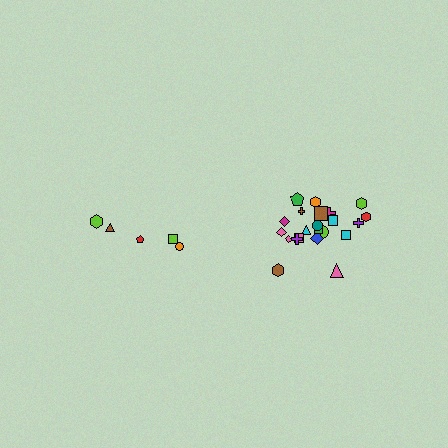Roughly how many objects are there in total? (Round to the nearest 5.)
Roughly 25 objects in total.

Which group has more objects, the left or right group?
The right group.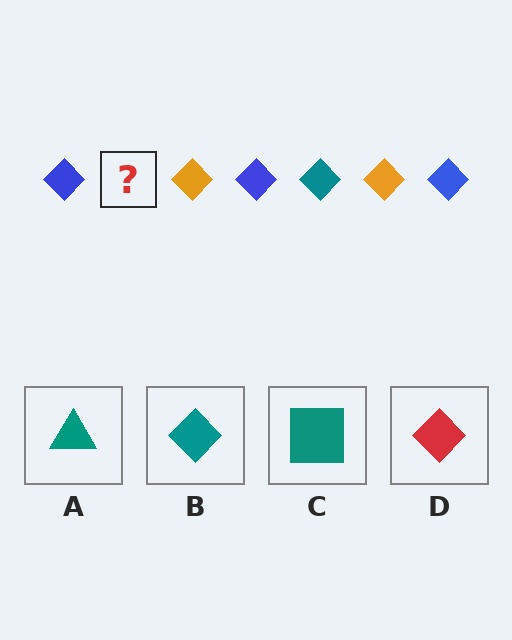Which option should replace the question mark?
Option B.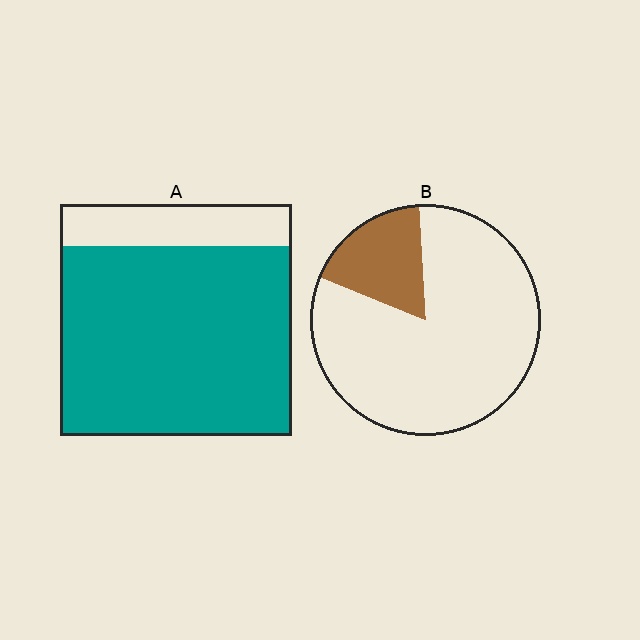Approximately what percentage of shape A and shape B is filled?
A is approximately 80% and B is approximately 20%.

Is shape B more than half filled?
No.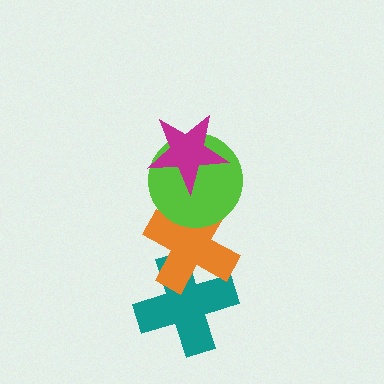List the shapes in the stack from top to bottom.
From top to bottom: the magenta star, the lime circle, the orange cross, the teal cross.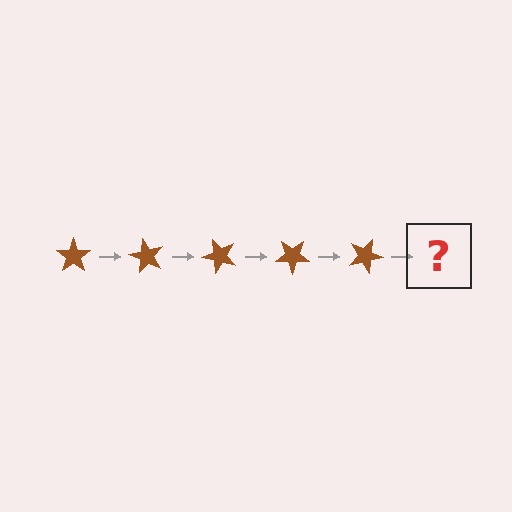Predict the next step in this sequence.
The next step is a brown star rotated 300 degrees.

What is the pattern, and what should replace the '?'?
The pattern is that the star rotates 60 degrees each step. The '?' should be a brown star rotated 300 degrees.